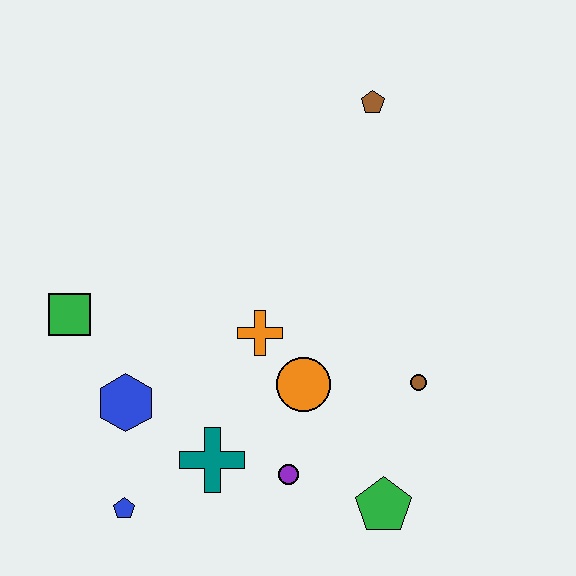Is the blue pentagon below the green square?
Yes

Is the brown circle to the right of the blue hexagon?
Yes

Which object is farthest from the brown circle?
The green square is farthest from the brown circle.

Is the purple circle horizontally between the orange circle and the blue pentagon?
Yes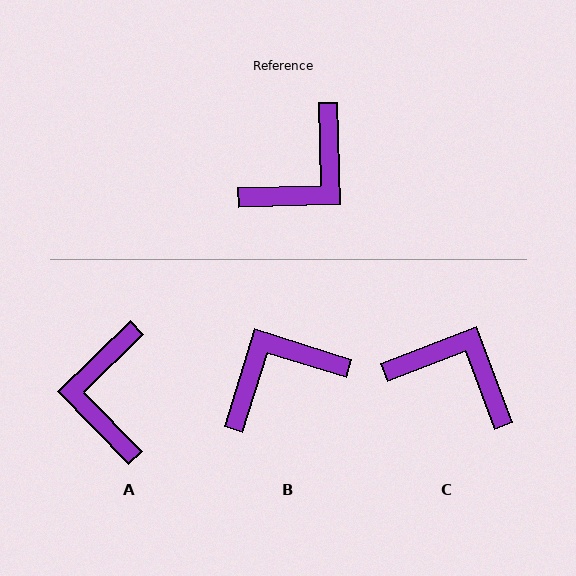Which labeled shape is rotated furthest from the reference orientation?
B, about 161 degrees away.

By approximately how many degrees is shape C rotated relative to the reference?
Approximately 109 degrees counter-clockwise.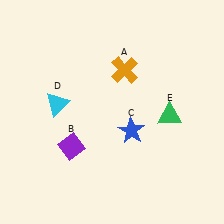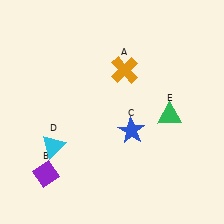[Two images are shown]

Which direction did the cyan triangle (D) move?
The cyan triangle (D) moved down.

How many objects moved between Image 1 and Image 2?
2 objects moved between the two images.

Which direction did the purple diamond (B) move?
The purple diamond (B) moved down.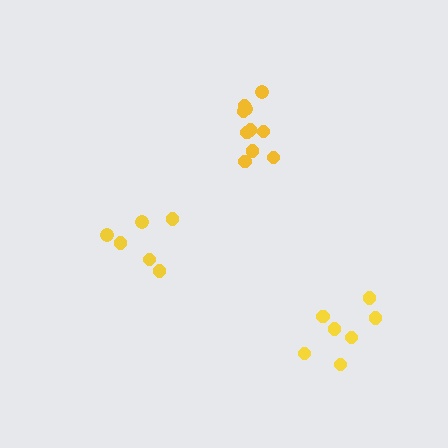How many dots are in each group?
Group 1: 6 dots, Group 2: 7 dots, Group 3: 10 dots (23 total).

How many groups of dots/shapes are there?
There are 3 groups.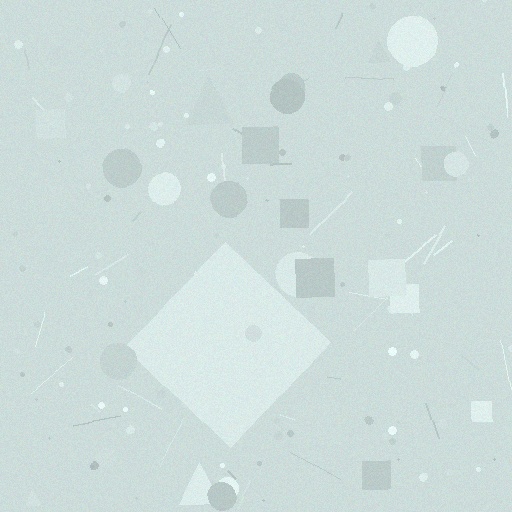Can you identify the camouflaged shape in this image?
The camouflaged shape is a diamond.